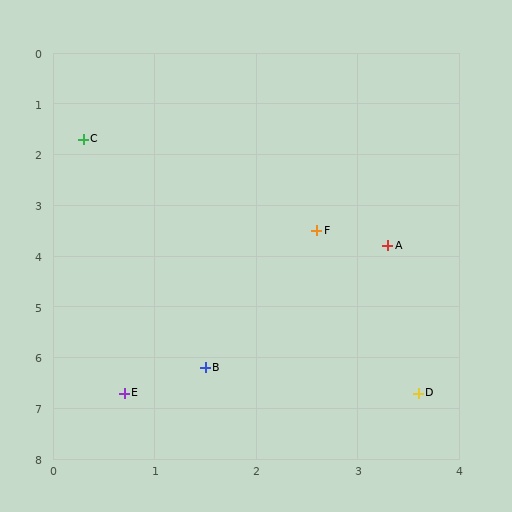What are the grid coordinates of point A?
Point A is at approximately (3.3, 3.8).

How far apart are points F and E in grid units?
Points F and E are about 3.7 grid units apart.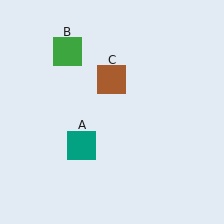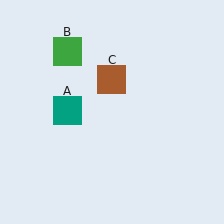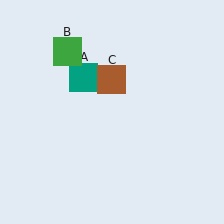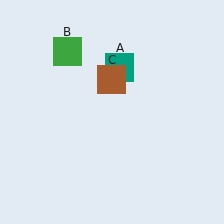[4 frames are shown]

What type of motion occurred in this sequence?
The teal square (object A) rotated clockwise around the center of the scene.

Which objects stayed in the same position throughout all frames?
Green square (object B) and brown square (object C) remained stationary.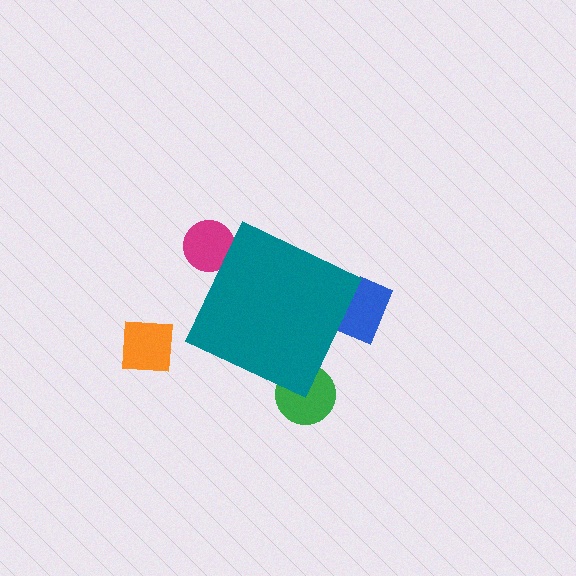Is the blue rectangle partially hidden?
Yes, the blue rectangle is partially hidden behind the teal diamond.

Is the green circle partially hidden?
Yes, the green circle is partially hidden behind the teal diamond.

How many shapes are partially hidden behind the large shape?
3 shapes are partially hidden.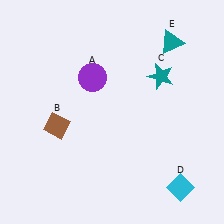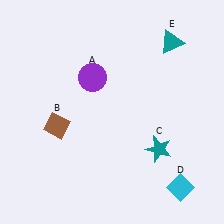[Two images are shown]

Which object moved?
The teal star (C) moved down.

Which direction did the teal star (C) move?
The teal star (C) moved down.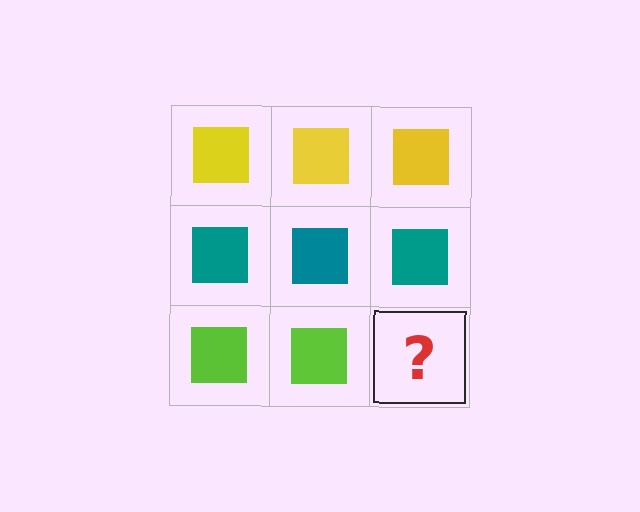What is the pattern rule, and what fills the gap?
The rule is that each row has a consistent color. The gap should be filled with a lime square.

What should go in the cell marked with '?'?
The missing cell should contain a lime square.